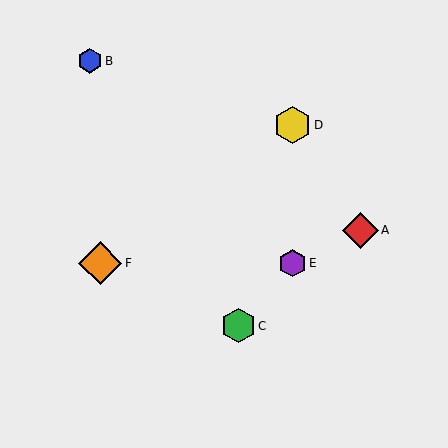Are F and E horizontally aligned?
Yes, both are at y≈263.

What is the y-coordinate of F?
Object F is at y≈263.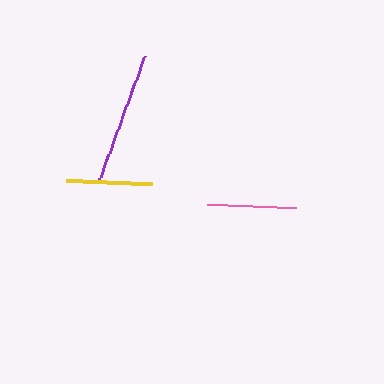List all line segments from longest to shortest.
From longest to shortest: purple, pink, yellow.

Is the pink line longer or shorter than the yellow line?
The pink line is longer than the yellow line.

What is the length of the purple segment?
The purple segment is approximately 134 pixels long.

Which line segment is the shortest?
The yellow line is the shortest at approximately 86 pixels.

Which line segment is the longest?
The purple line is the longest at approximately 134 pixels.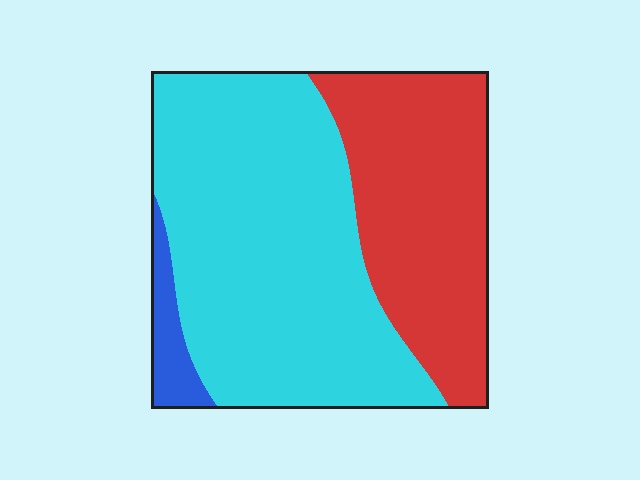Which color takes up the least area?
Blue, at roughly 5%.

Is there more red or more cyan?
Cyan.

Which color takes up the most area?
Cyan, at roughly 60%.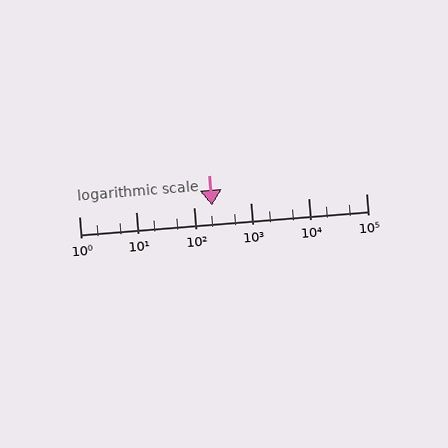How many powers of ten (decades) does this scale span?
The scale spans 5 decades, from 1 to 100000.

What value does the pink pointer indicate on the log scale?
The pointer indicates approximately 210.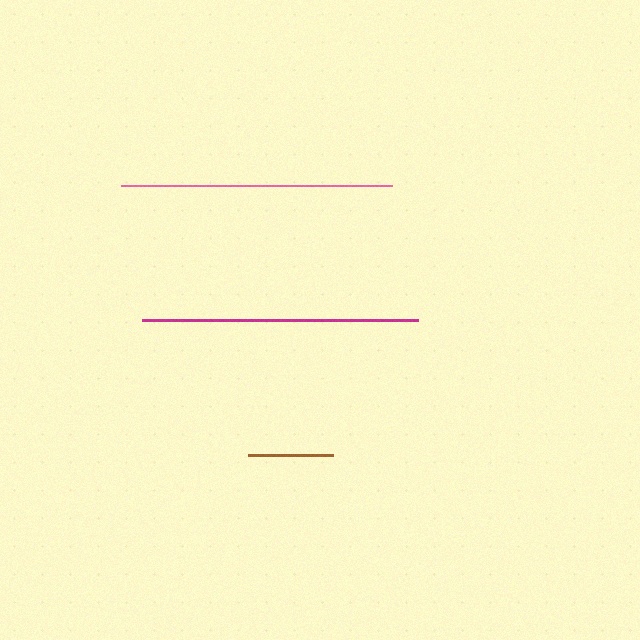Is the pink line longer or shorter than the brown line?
The pink line is longer than the brown line.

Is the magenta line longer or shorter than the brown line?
The magenta line is longer than the brown line.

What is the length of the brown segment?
The brown segment is approximately 85 pixels long.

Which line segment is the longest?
The magenta line is the longest at approximately 276 pixels.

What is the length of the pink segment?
The pink segment is approximately 271 pixels long.